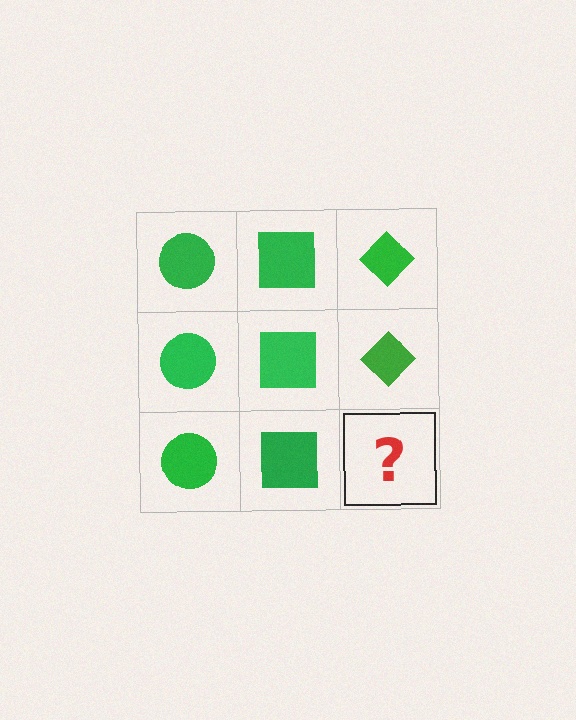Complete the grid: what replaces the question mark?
The question mark should be replaced with a green diamond.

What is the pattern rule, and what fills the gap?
The rule is that each column has a consistent shape. The gap should be filled with a green diamond.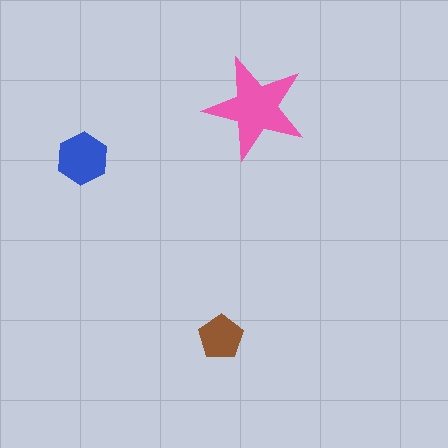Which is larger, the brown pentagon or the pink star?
The pink star.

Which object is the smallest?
The brown pentagon.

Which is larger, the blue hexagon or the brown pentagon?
The blue hexagon.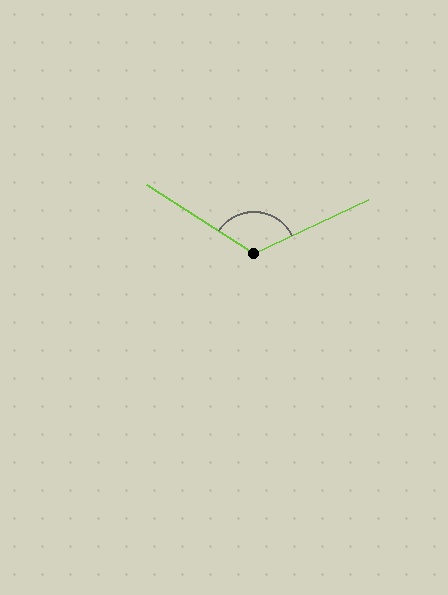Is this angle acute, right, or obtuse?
It is obtuse.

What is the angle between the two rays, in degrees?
Approximately 122 degrees.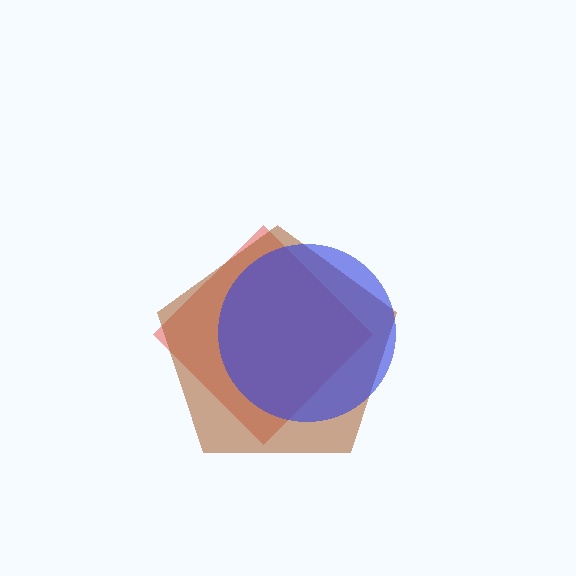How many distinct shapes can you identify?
There are 3 distinct shapes: a red diamond, a brown pentagon, a blue circle.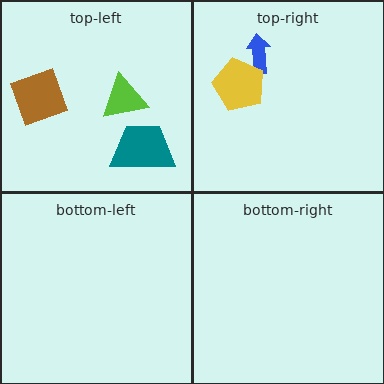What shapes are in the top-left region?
The lime triangle, the teal trapezoid, the brown square.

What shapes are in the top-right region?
The blue arrow, the yellow pentagon.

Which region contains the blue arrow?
The top-right region.